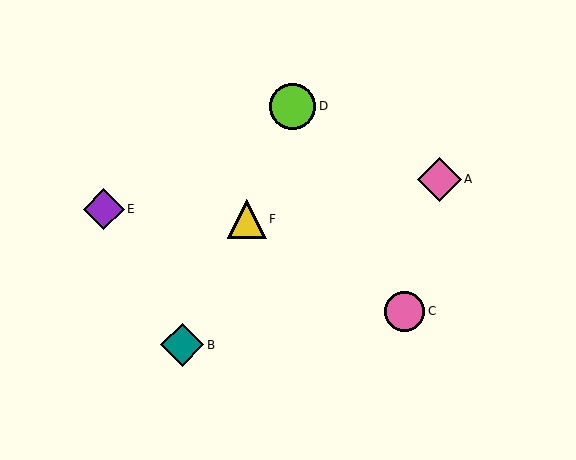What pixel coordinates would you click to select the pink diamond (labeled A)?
Click at (439, 179) to select the pink diamond A.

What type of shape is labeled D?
Shape D is a lime circle.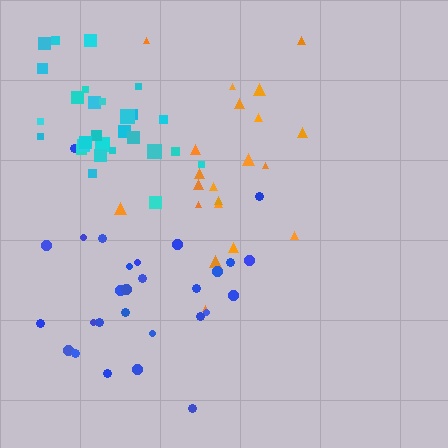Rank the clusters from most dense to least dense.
cyan, blue, orange.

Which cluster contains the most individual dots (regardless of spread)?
Cyan (30).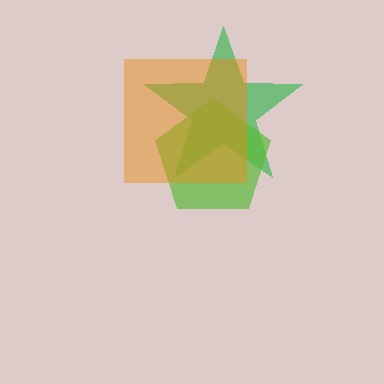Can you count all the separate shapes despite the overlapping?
Yes, there are 3 separate shapes.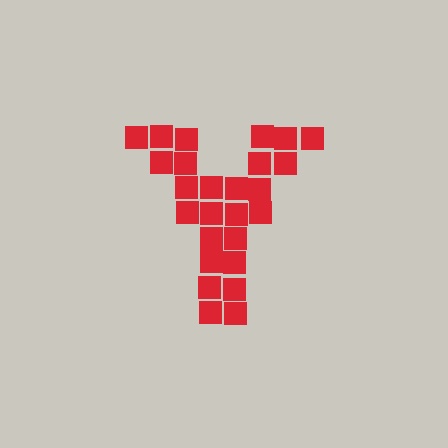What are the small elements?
The small elements are squares.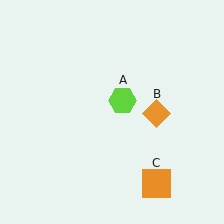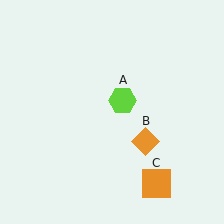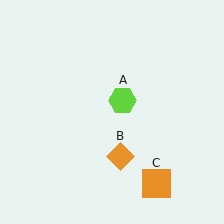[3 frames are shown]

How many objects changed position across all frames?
1 object changed position: orange diamond (object B).